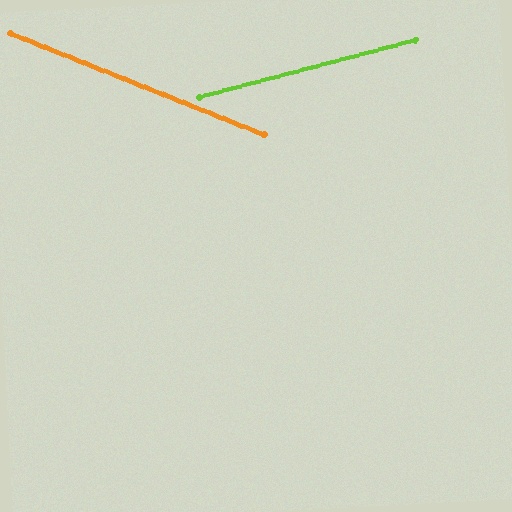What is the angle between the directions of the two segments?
Approximately 37 degrees.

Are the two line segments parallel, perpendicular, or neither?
Neither parallel nor perpendicular — they differ by about 37°.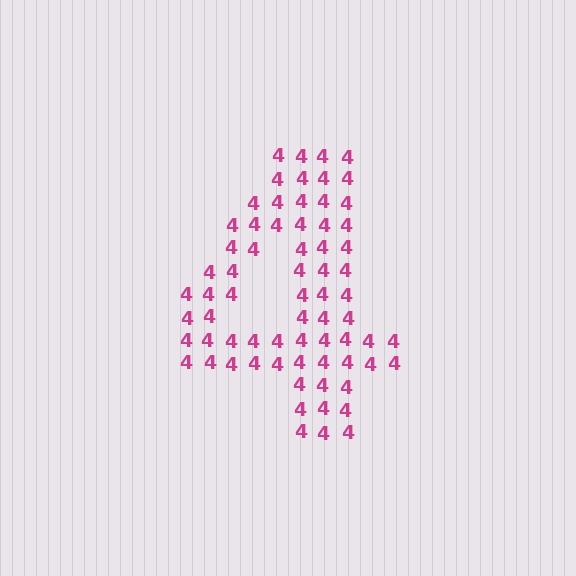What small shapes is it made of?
It is made of small digit 4's.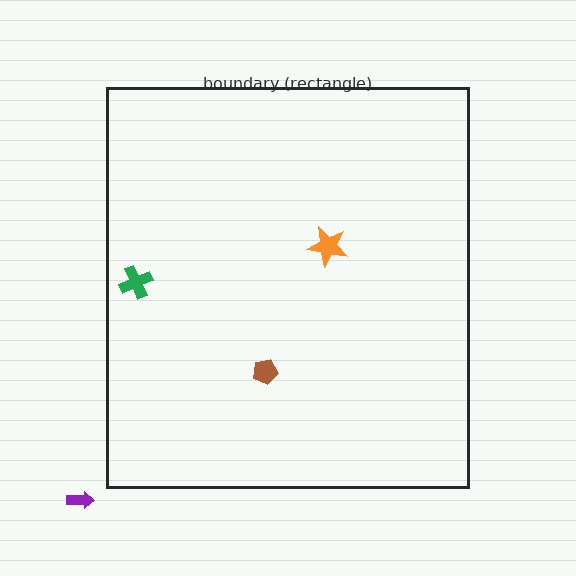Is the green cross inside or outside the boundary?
Inside.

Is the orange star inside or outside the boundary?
Inside.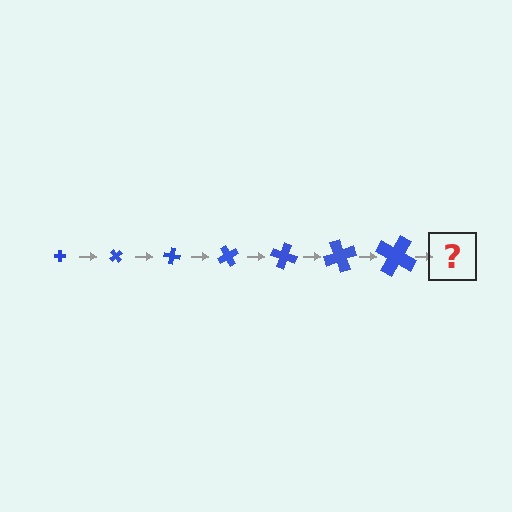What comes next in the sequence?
The next element should be a cross, larger than the previous one and rotated 350 degrees from the start.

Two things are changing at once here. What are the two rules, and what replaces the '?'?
The two rules are that the cross grows larger each step and it rotates 50 degrees each step. The '?' should be a cross, larger than the previous one and rotated 350 degrees from the start.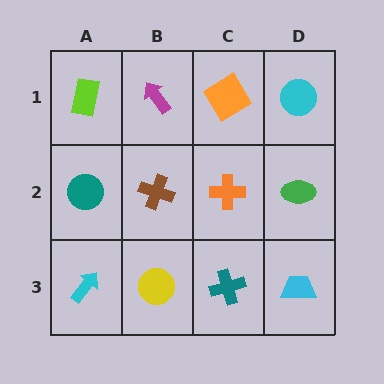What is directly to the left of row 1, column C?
A magenta arrow.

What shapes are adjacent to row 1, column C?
An orange cross (row 2, column C), a magenta arrow (row 1, column B), a cyan circle (row 1, column D).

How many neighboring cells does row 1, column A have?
2.